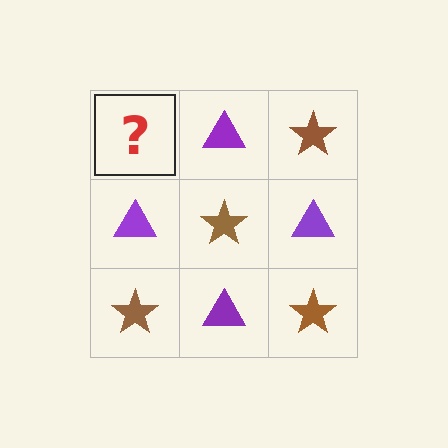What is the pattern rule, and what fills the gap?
The rule is that it alternates brown star and purple triangle in a checkerboard pattern. The gap should be filled with a brown star.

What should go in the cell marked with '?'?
The missing cell should contain a brown star.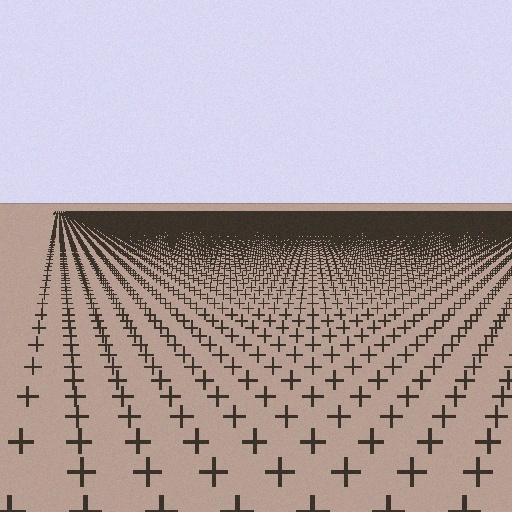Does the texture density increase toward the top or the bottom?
Density increases toward the top.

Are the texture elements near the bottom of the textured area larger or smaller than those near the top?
Larger. Near the bottom, elements are closer to the viewer and appear at a bigger on-screen size.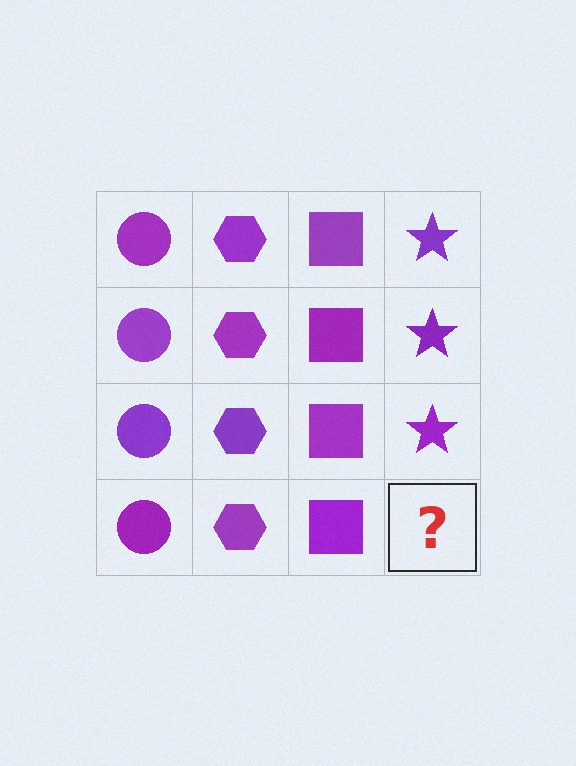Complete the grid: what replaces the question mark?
The question mark should be replaced with a purple star.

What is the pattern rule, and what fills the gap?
The rule is that each column has a consistent shape. The gap should be filled with a purple star.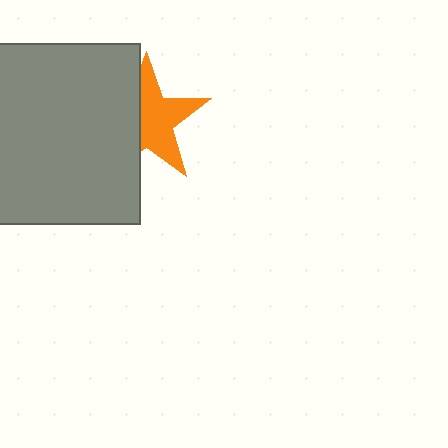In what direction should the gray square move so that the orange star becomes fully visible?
The gray square should move left. That is the shortest direction to clear the overlap and leave the orange star fully visible.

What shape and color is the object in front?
The object in front is a gray square.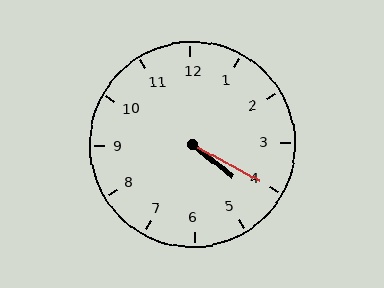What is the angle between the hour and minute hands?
Approximately 10 degrees.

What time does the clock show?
4:20.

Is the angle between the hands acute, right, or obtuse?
It is acute.